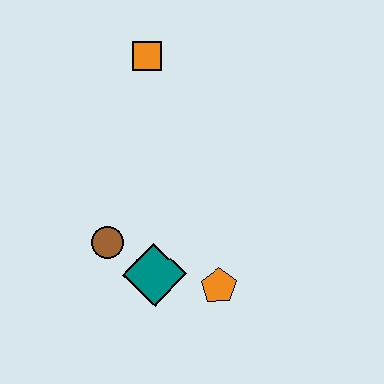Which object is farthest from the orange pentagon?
The orange square is farthest from the orange pentagon.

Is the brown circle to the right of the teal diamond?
No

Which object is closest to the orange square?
The brown circle is closest to the orange square.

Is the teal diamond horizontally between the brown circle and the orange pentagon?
Yes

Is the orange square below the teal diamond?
No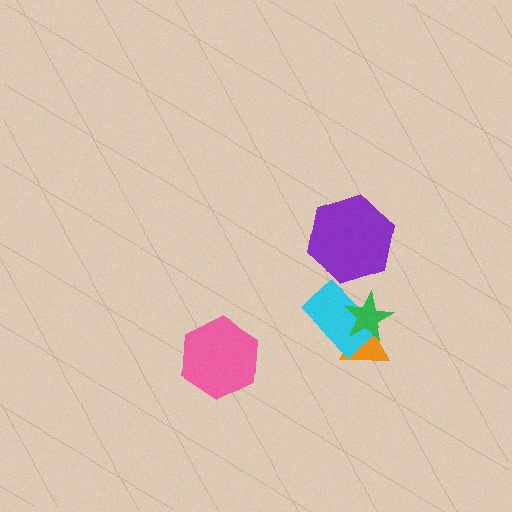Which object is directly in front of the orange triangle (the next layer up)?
The cyan rectangle is directly in front of the orange triangle.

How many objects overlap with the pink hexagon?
0 objects overlap with the pink hexagon.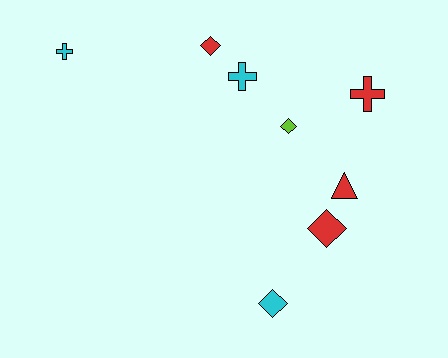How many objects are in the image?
There are 8 objects.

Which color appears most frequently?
Red, with 4 objects.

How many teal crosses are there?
There are no teal crosses.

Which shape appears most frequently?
Diamond, with 4 objects.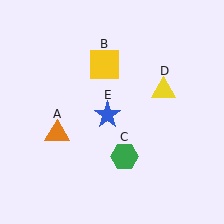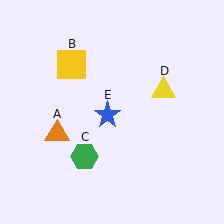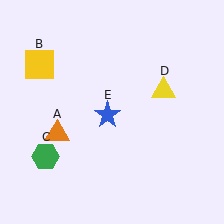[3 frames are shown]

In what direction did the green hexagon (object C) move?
The green hexagon (object C) moved left.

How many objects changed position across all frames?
2 objects changed position: yellow square (object B), green hexagon (object C).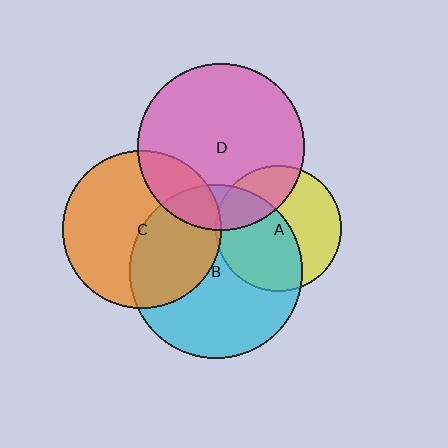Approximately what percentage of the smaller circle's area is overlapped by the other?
Approximately 20%.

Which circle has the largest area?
Circle B (cyan).